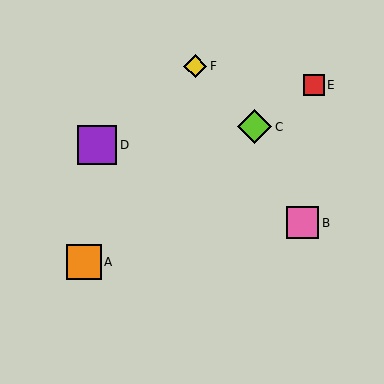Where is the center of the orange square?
The center of the orange square is at (84, 262).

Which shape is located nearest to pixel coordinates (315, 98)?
The red square (labeled E) at (314, 85) is nearest to that location.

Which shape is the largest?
The purple square (labeled D) is the largest.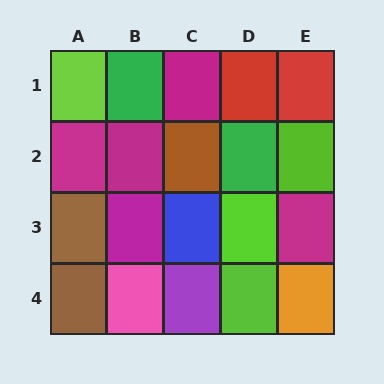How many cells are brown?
3 cells are brown.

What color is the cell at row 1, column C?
Magenta.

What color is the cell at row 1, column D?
Red.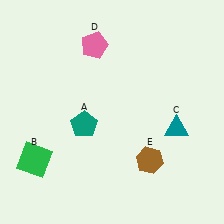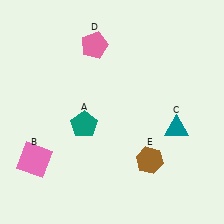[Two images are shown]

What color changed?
The square (B) changed from green in Image 1 to pink in Image 2.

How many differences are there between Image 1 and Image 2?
There is 1 difference between the two images.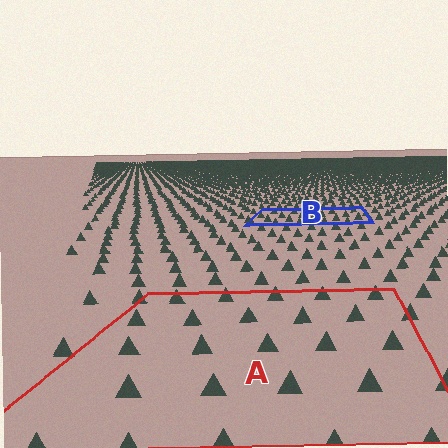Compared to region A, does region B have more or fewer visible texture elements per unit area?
Region B has more texture elements per unit area — they are packed more densely because it is farther away.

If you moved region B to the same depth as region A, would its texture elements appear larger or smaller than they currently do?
They would appear larger. At a closer depth, the same texture elements are projected at a bigger on-screen size.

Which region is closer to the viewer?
Region A is closer. The texture elements there are larger and more spread out.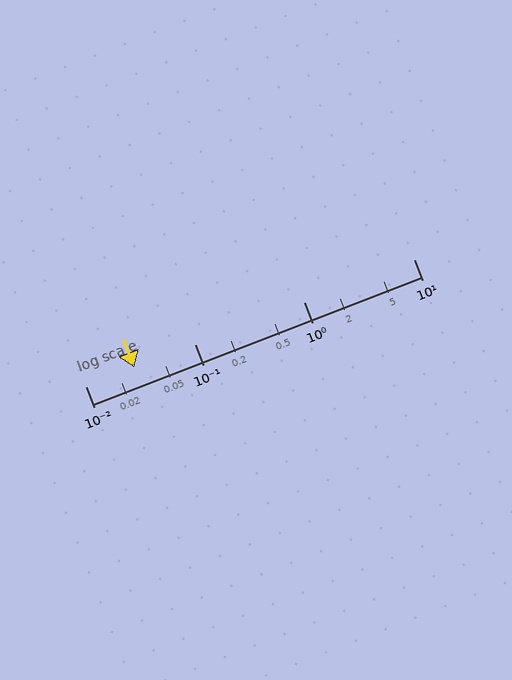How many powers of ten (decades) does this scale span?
The scale spans 3 decades, from 0.01 to 10.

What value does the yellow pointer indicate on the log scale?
The pointer indicates approximately 0.028.